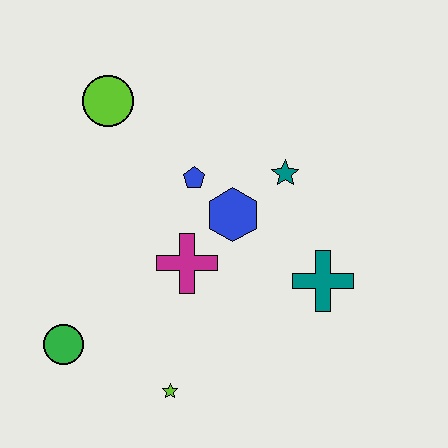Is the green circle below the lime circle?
Yes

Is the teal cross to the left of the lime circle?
No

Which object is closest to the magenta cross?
The blue hexagon is closest to the magenta cross.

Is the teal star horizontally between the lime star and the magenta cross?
No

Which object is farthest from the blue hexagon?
The green circle is farthest from the blue hexagon.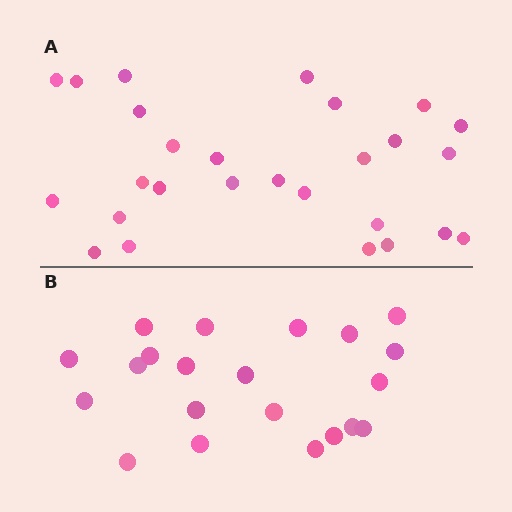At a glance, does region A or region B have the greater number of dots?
Region A (the top region) has more dots.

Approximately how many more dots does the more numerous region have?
Region A has about 6 more dots than region B.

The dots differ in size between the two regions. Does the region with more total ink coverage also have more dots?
No. Region B has more total ink coverage because its dots are larger, but region A actually contains more individual dots. Total area can be misleading — the number of items is what matters here.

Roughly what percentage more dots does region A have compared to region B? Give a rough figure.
About 30% more.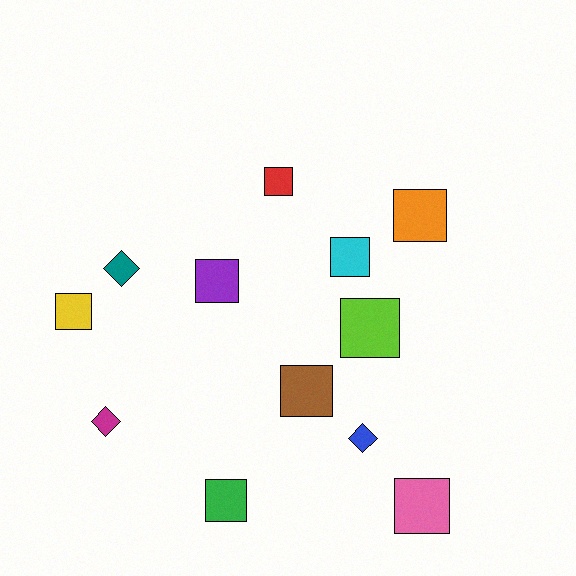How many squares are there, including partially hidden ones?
There are 9 squares.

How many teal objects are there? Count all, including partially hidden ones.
There is 1 teal object.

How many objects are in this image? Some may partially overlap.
There are 12 objects.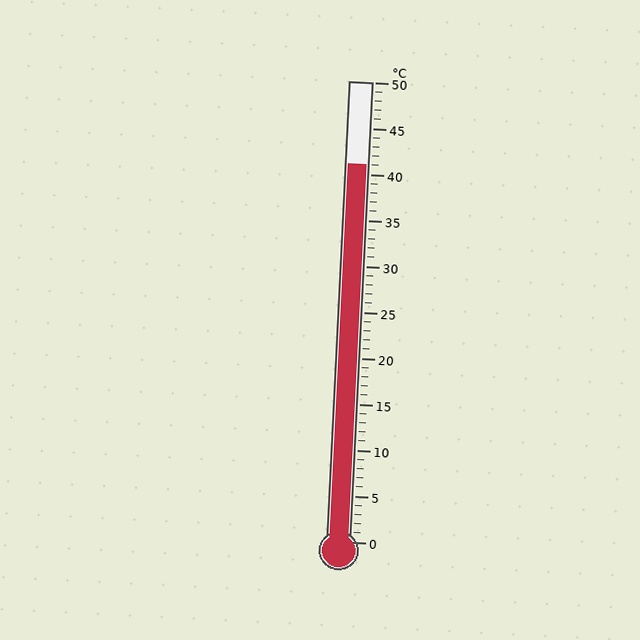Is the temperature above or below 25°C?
The temperature is above 25°C.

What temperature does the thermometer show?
The thermometer shows approximately 41°C.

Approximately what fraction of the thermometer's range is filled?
The thermometer is filled to approximately 80% of its range.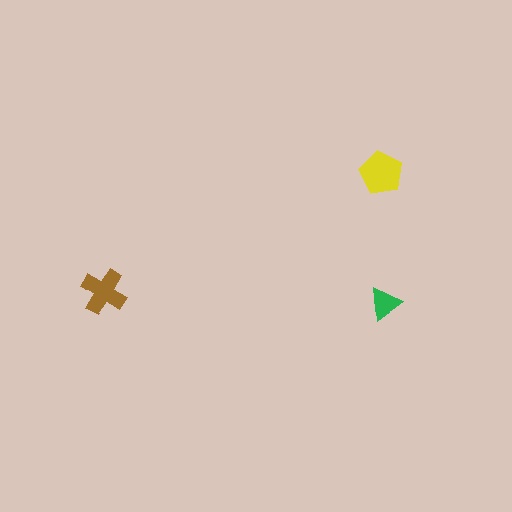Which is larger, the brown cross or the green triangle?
The brown cross.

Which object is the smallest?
The green triangle.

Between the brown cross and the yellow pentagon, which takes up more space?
The yellow pentagon.